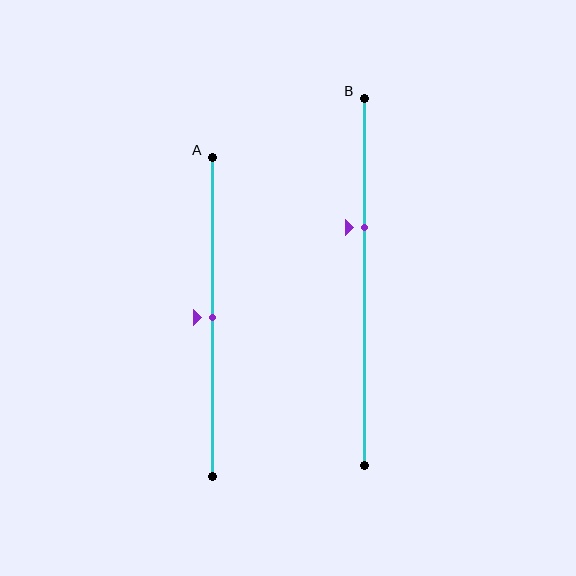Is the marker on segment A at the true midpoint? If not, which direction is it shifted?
Yes, the marker on segment A is at the true midpoint.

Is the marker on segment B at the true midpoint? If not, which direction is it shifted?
No, the marker on segment B is shifted upward by about 15% of the segment length.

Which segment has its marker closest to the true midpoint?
Segment A has its marker closest to the true midpoint.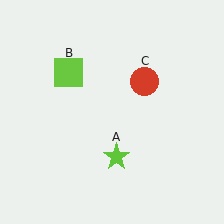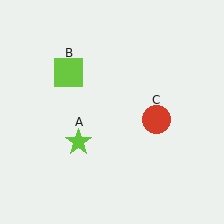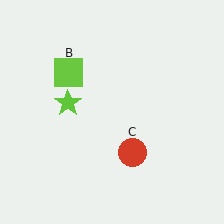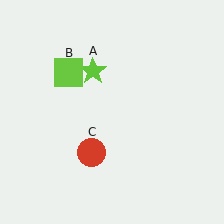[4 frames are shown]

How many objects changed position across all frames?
2 objects changed position: lime star (object A), red circle (object C).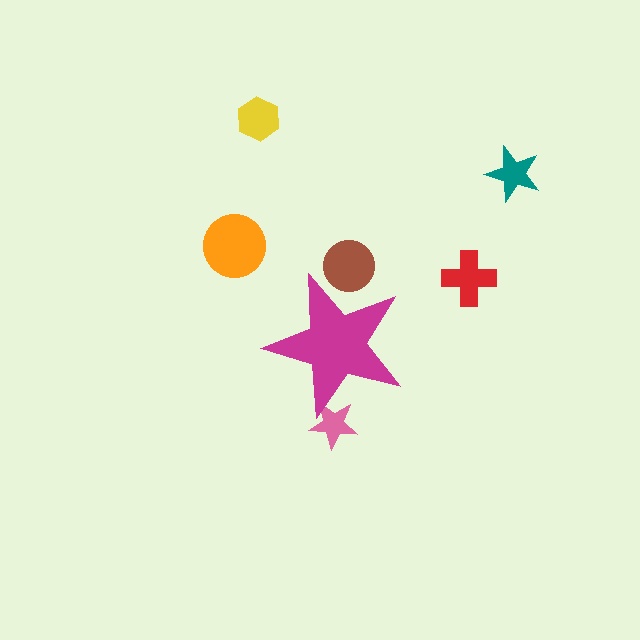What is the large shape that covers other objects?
A magenta star.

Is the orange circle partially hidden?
No, the orange circle is fully visible.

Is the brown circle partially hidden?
Yes, the brown circle is partially hidden behind the magenta star.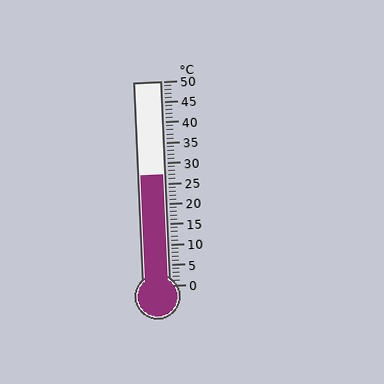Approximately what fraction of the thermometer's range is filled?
The thermometer is filled to approximately 55% of its range.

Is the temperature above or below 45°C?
The temperature is below 45°C.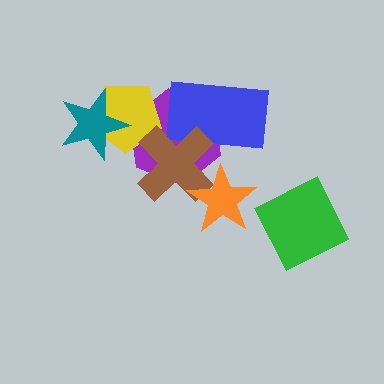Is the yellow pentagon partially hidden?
Yes, it is partially covered by another shape.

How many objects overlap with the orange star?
1 object overlaps with the orange star.